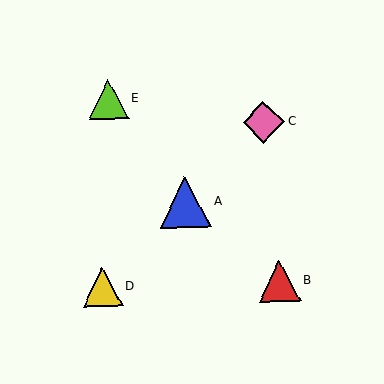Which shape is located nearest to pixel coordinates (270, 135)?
The pink diamond (labeled C) at (264, 122) is nearest to that location.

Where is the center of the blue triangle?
The center of the blue triangle is at (185, 202).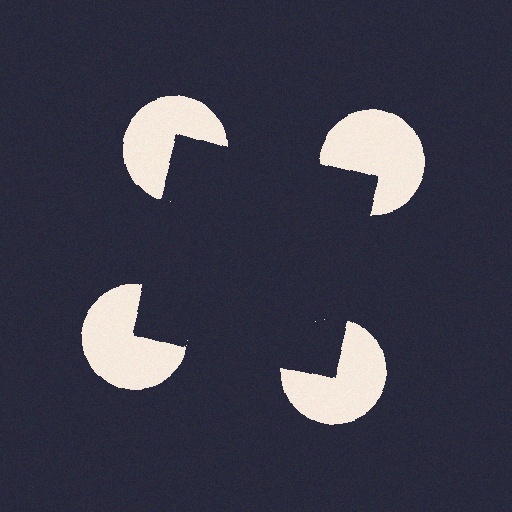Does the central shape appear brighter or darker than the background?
It typically appears slightly darker than the background, even though no actual brightness change is drawn.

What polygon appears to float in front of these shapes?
An illusory square — its edges are inferred from the aligned wedge cuts in the pac-man discs, not physically drawn.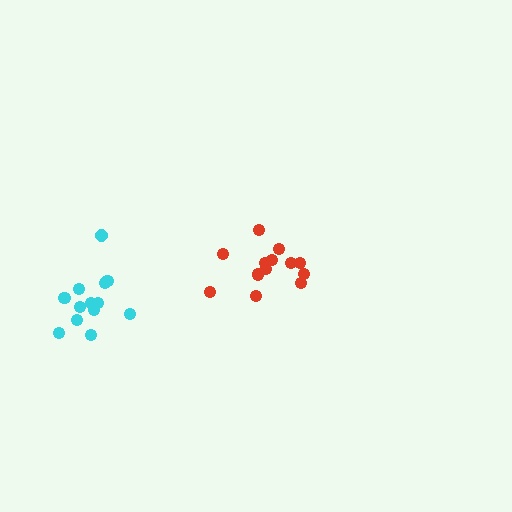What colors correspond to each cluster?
The clusters are colored: red, cyan.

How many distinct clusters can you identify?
There are 2 distinct clusters.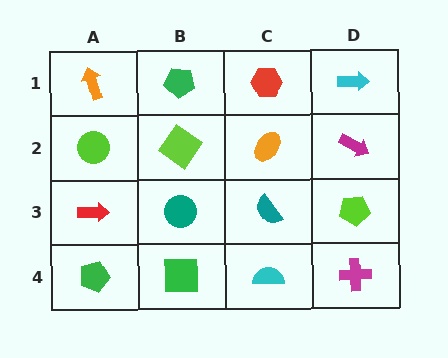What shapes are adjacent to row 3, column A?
A lime circle (row 2, column A), a green pentagon (row 4, column A), a teal circle (row 3, column B).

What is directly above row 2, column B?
A green pentagon.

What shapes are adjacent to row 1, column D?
A magenta arrow (row 2, column D), a red hexagon (row 1, column C).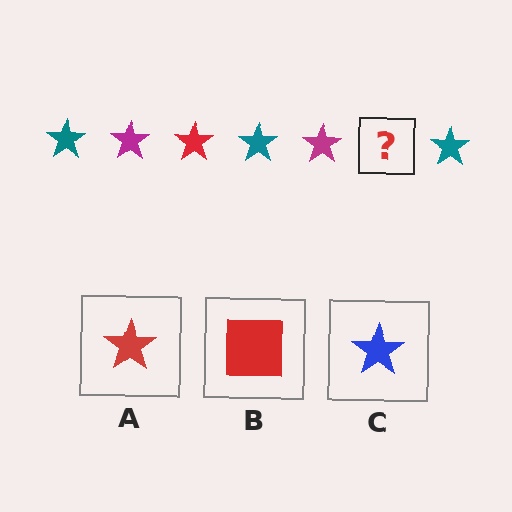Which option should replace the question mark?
Option A.